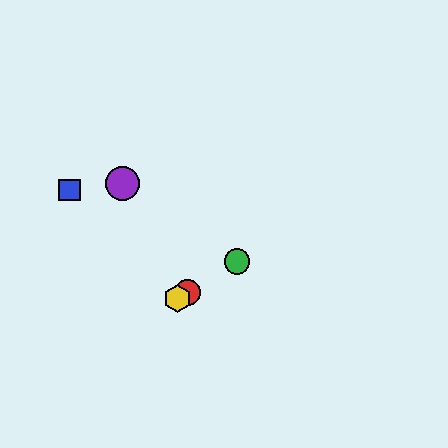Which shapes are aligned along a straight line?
The red circle, the green circle, the yellow hexagon are aligned along a straight line.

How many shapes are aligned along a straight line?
3 shapes (the red circle, the green circle, the yellow hexagon) are aligned along a straight line.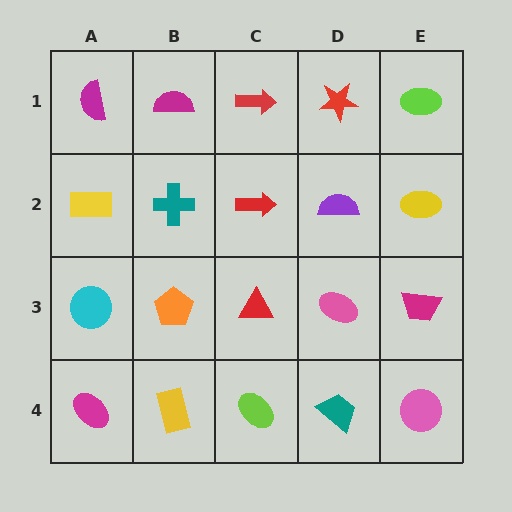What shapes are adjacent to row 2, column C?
A red arrow (row 1, column C), a red triangle (row 3, column C), a teal cross (row 2, column B), a purple semicircle (row 2, column D).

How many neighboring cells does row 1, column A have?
2.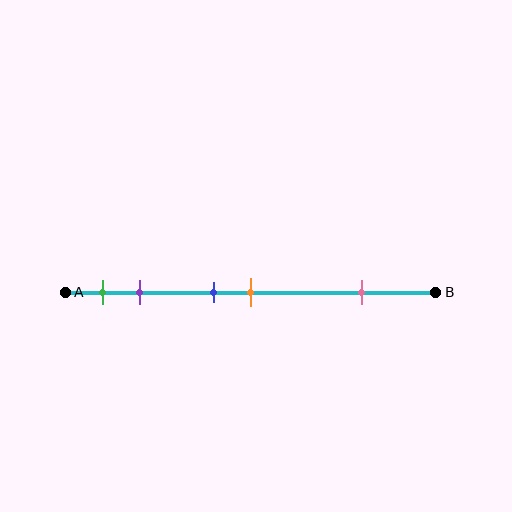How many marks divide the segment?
There are 5 marks dividing the segment.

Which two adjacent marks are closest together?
The blue and orange marks are the closest adjacent pair.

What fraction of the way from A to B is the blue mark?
The blue mark is approximately 40% (0.4) of the way from A to B.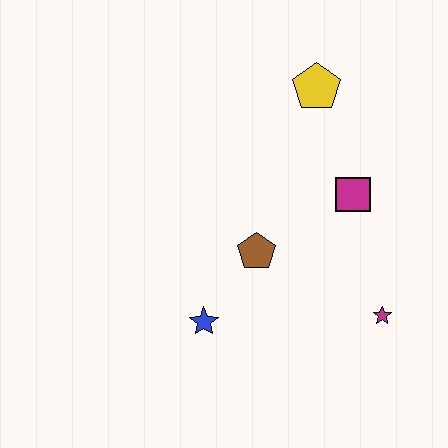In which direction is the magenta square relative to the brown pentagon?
The magenta square is to the right of the brown pentagon.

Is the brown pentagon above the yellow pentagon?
No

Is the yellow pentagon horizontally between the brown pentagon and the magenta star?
Yes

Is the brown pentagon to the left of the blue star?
No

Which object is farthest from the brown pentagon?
The yellow pentagon is farthest from the brown pentagon.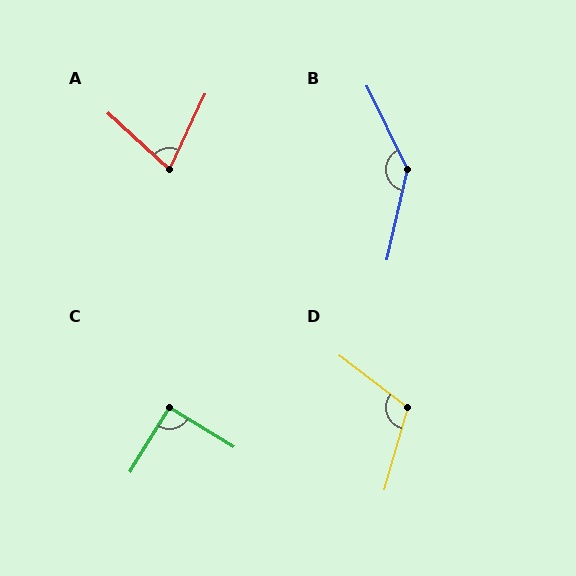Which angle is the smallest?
A, at approximately 73 degrees.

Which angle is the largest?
B, at approximately 141 degrees.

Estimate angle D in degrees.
Approximately 112 degrees.